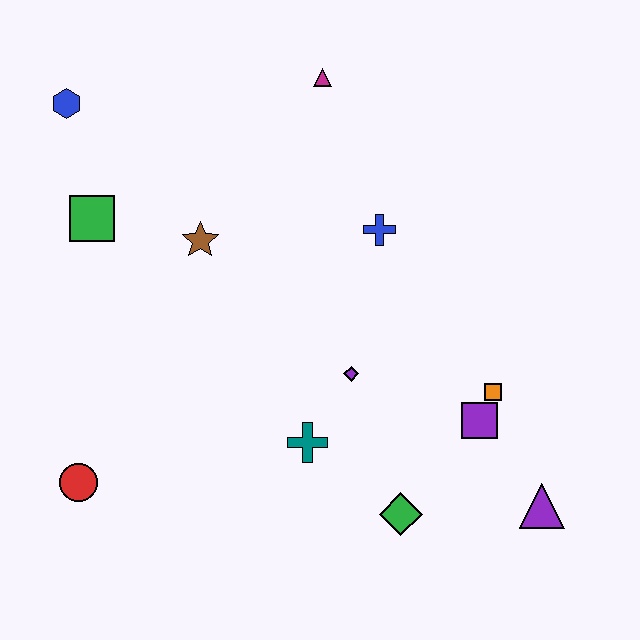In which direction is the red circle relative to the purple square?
The red circle is to the left of the purple square.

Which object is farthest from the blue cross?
The red circle is farthest from the blue cross.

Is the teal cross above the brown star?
No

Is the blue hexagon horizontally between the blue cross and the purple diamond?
No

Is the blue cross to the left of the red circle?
No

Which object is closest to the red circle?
The teal cross is closest to the red circle.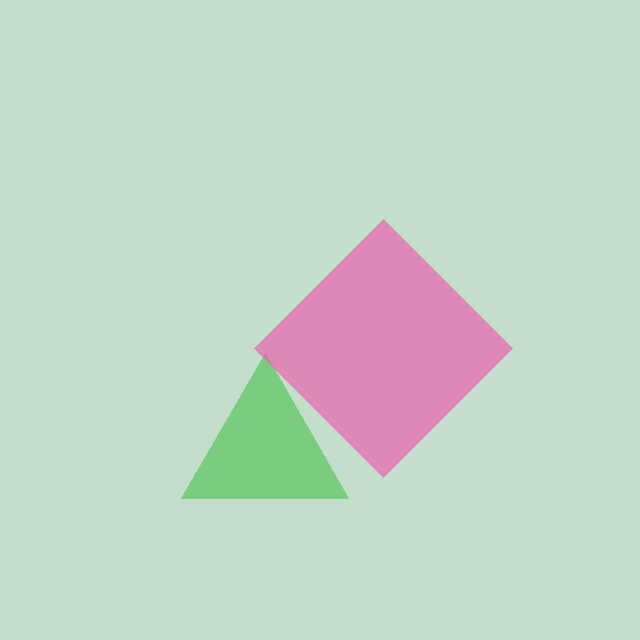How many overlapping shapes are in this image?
There are 2 overlapping shapes in the image.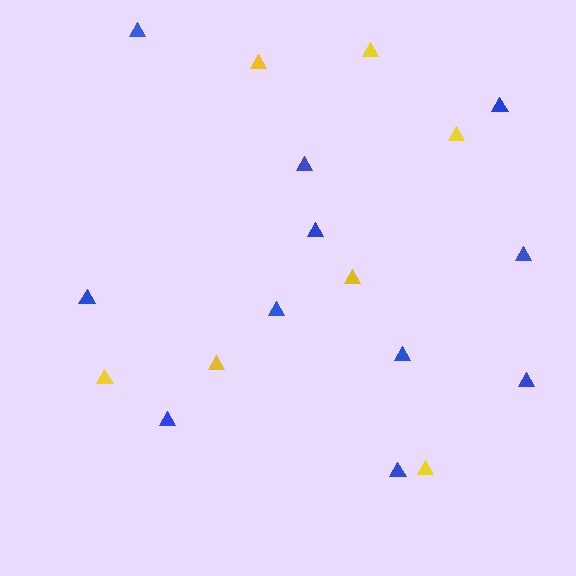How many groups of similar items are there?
There are 2 groups: one group of yellow triangles (7) and one group of blue triangles (11).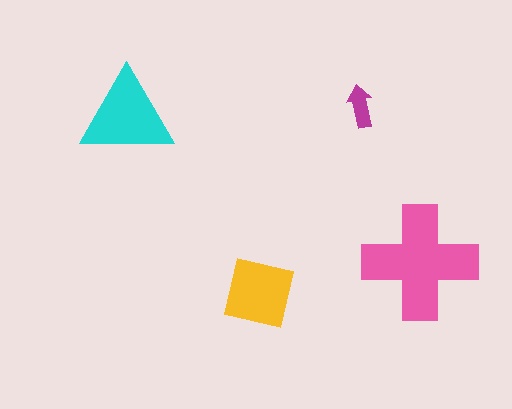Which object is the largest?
The pink cross.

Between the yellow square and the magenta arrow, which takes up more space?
The yellow square.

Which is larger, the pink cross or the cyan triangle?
The pink cross.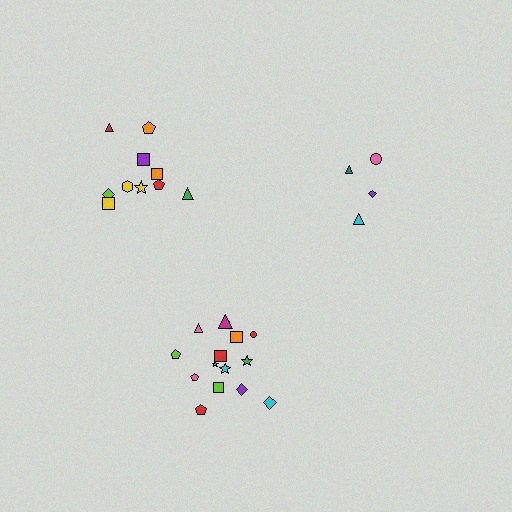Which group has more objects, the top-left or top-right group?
The top-left group.